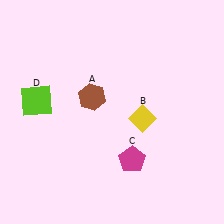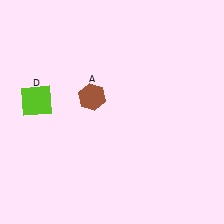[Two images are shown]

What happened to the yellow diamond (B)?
The yellow diamond (B) was removed in Image 2. It was in the bottom-right area of Image 1.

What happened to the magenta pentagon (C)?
The magenta pentagon (C) was removed in Image 2. It was in the bottom-right area of Image 1.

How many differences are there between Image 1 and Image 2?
There are 2 differences between the two images.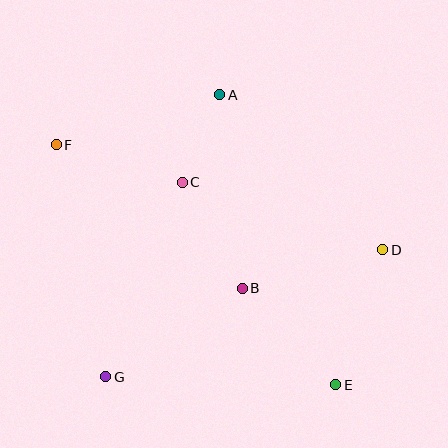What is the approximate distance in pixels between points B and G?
The distance between B and G is approximately 163 pixels.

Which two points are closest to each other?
Points A and C are closest to each other.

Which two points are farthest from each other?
Points E and F are farthest from each other.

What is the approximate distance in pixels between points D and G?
The distance between D and G is approximately 305 pixels.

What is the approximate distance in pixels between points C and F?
The distance between C and F is approximately 131 pixels.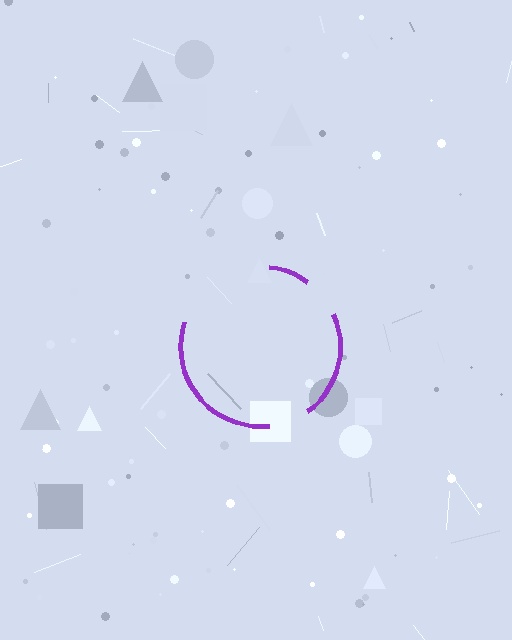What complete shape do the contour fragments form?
The contour fragments form a circle.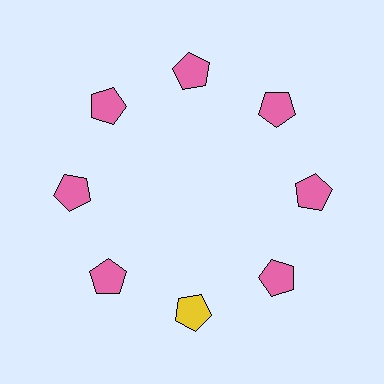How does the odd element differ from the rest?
It has a different color: yellow instead of pink.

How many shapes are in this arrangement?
There are 8 shapes arranged in a ring pattern.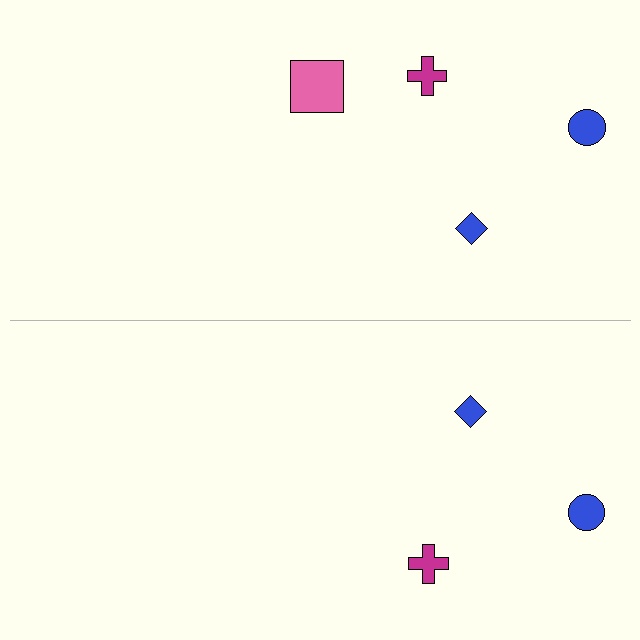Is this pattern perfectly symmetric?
No, the pattern is not perfectly symmetric. A pink square is missing from the bottom side.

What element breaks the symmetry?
A pink square is missing from the bottom side.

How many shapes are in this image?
There are 7 shapes in this image.